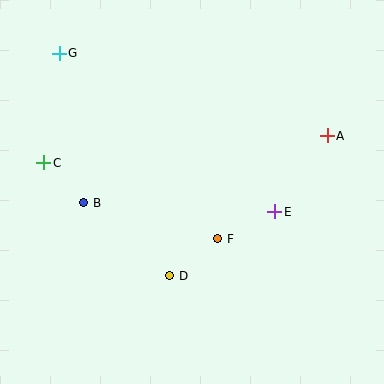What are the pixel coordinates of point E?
Point E is at (275, 212).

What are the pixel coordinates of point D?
Point D is at (170, 276).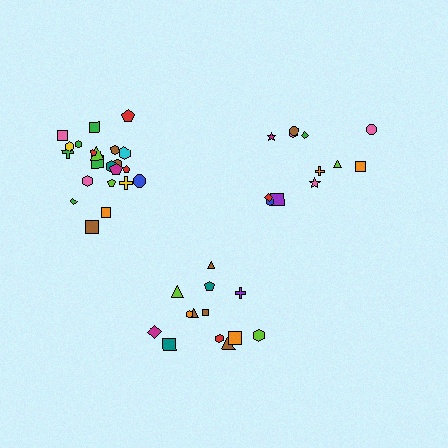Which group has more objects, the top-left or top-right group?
The top-left group.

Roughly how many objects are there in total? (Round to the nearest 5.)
Roughly 50 objects in total.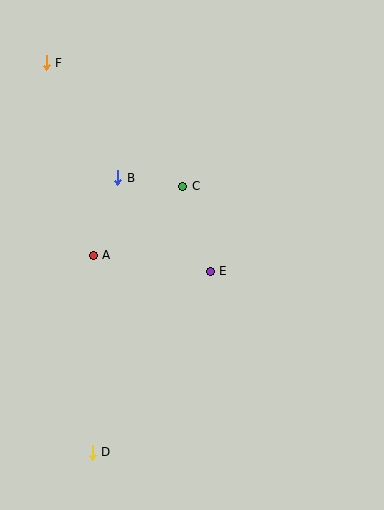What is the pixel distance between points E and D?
The distance between E and D is 216 pixels.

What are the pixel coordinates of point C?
Point C is at (183, 186).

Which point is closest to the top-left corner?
Point F is closest to the top-left corner.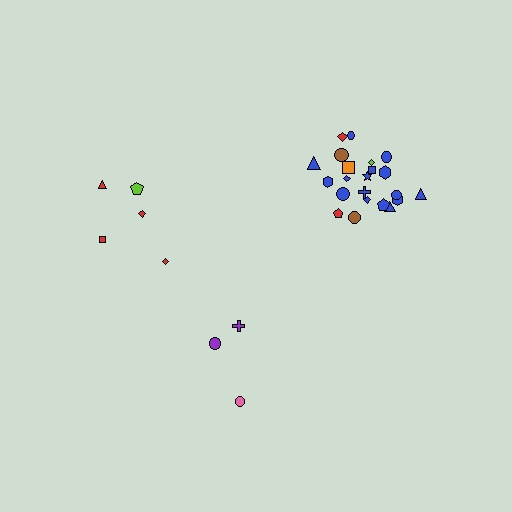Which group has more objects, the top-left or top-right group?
The top-right group.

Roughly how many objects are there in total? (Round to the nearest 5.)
Roughly 30 objects in total.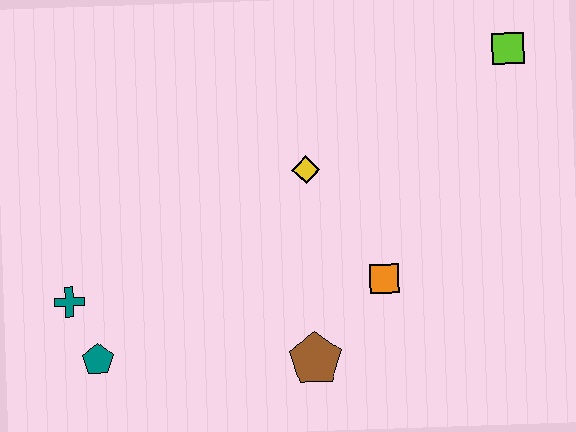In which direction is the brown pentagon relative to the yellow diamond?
The brown pentagon is below the yellow diamond.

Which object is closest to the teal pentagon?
The teal cross is closest to the teal pentagon.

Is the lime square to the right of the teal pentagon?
Yes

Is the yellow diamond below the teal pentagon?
No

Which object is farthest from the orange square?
The teal cross is farthest from the orange square.